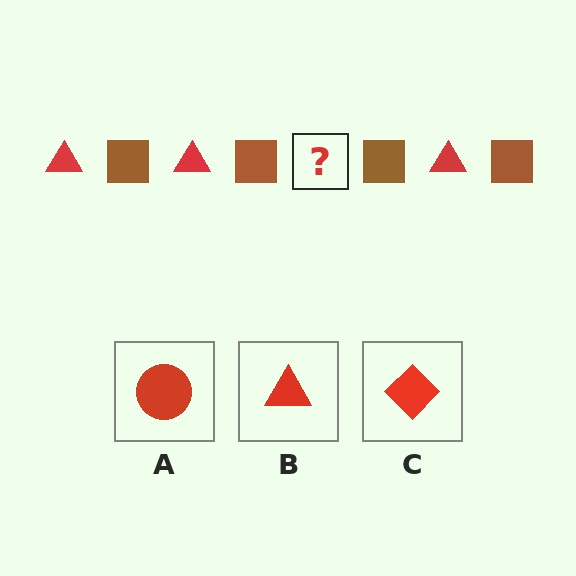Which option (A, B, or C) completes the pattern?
B.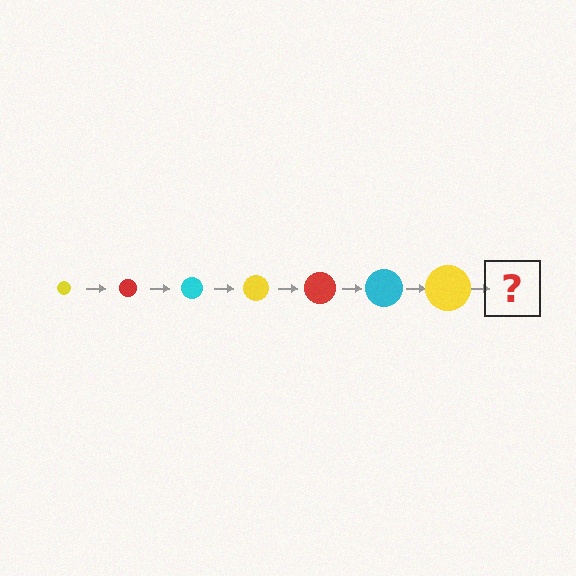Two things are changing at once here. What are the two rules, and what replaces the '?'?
The two rules are that the circle grows larger each step and the color cycles through yellow, red, and cyan. The '?' should be a red circle, larger than the previous one.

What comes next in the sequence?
The next element should be a red circle, larger than the previous one.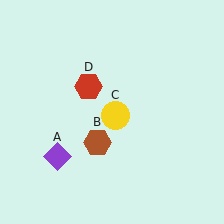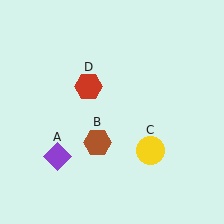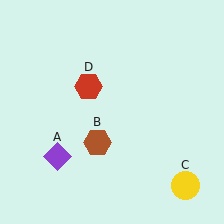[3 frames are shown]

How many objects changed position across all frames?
1 object changed position: yellow circle (object C).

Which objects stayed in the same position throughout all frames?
Purple diamond (object A) and brown hexagon (object B) and red hexagon (object D) remained stationary.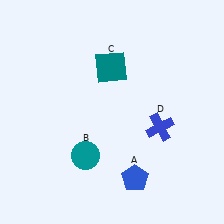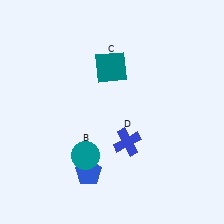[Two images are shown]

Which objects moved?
The objects that moved are: the blue pentagon (A), the blue cross (D).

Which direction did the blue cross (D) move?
The blue cross (D) moved left.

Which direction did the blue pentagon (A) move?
The blue pentagon (A) moved left.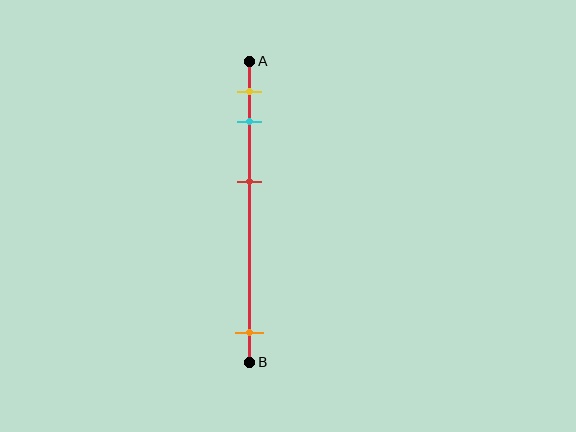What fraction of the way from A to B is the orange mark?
The orange mark is approximately 90% (0.9) of the way from A to B.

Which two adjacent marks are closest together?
The yellow and cyan marks are the closest adjacent pair.